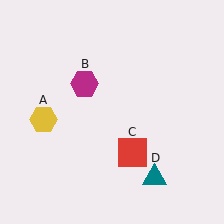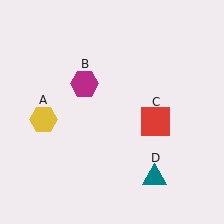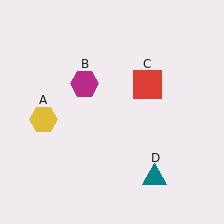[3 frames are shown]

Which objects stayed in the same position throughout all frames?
Yellow hexagon (object A) and magenta hexagon (object B) and teal triangle (object D) remained stationary.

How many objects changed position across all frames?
1 object changed position: red square (object C).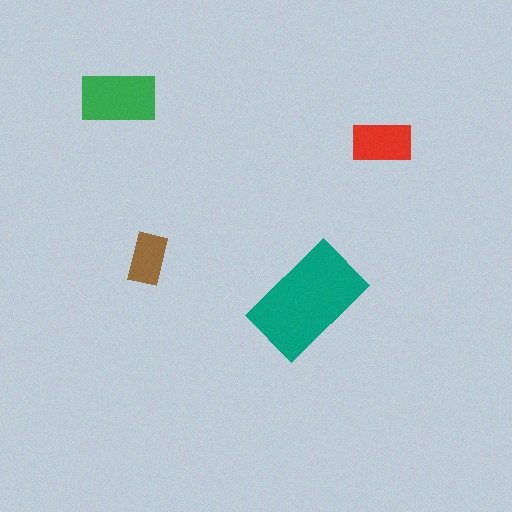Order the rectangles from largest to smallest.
the teal one, the green one, the red one, the brown one.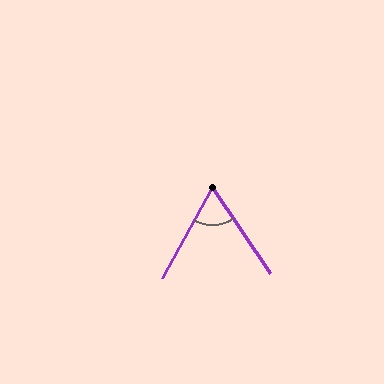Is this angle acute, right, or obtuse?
It is acute.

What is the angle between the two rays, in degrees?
Approximately 63 degrees.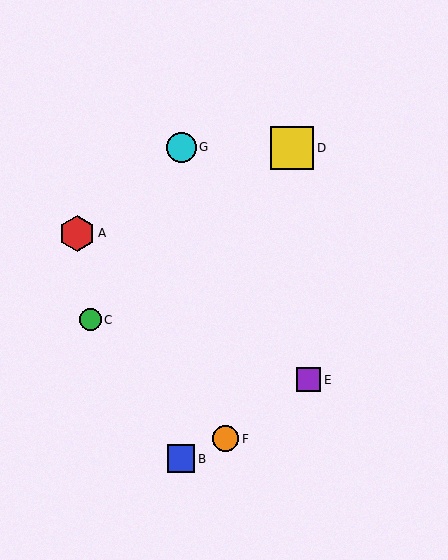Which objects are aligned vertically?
Objects B, G are aligned vertically.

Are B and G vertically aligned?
Yes, both are at x≈181.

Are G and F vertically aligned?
No, G is at x≈181 and F is at x≈226.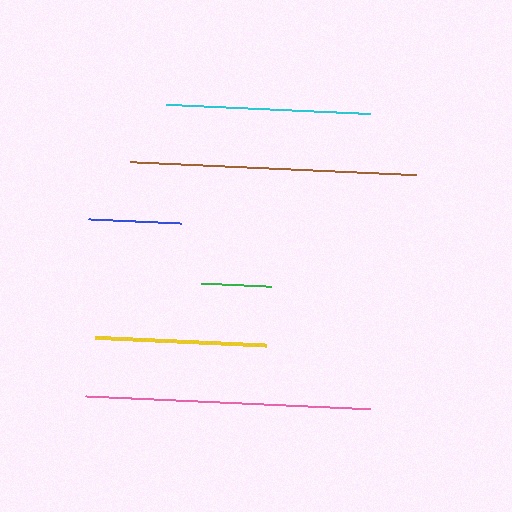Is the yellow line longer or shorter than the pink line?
The pink line is longer than the yellow line.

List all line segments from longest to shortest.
From longest to shortest: brown, pink, cyan, yellow, blue, green.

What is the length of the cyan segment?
The cyan segment is approximately 204 pixels long.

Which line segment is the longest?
The brown line is the longest at approximately 286 pixels.